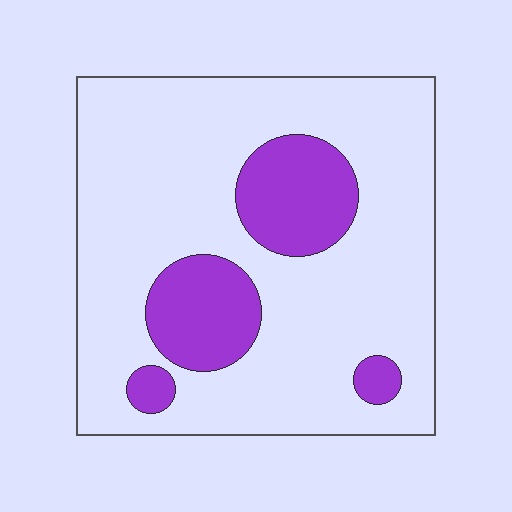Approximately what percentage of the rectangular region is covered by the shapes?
Approximately 20%.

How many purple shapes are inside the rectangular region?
4.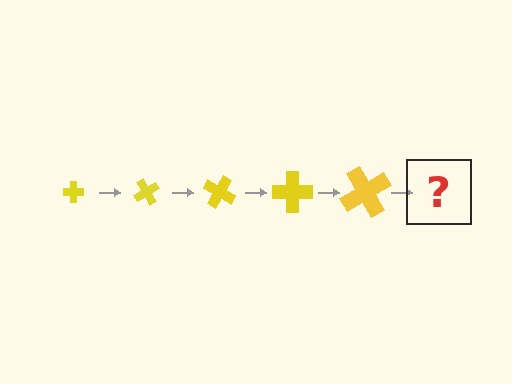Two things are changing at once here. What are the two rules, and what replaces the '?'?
The two rules are that the cross grows larger each step and it rotates 60 degrees each step. The '?' should be a cross, larger than the previous one and rotated 300 degrees from the start.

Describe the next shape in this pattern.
It should be a cross, larger than the previous one and rotated 300 degrees from the start.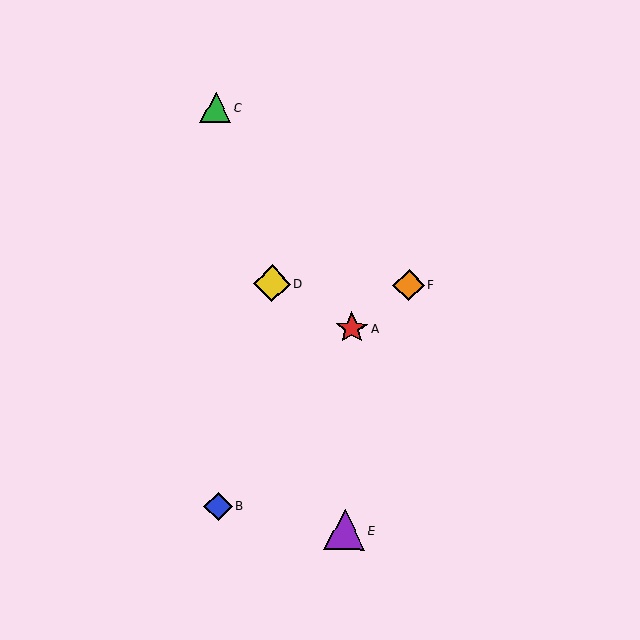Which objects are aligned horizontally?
Objects D, F are aligned horizontally.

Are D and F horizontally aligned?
Yes, both are at y≈283.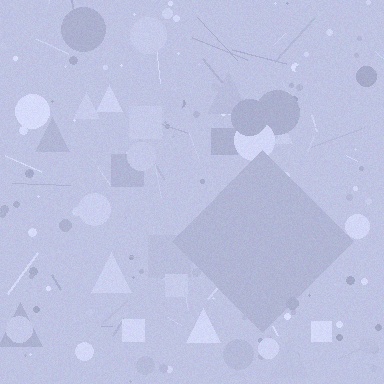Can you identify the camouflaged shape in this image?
The camouflaged shape is a diamond.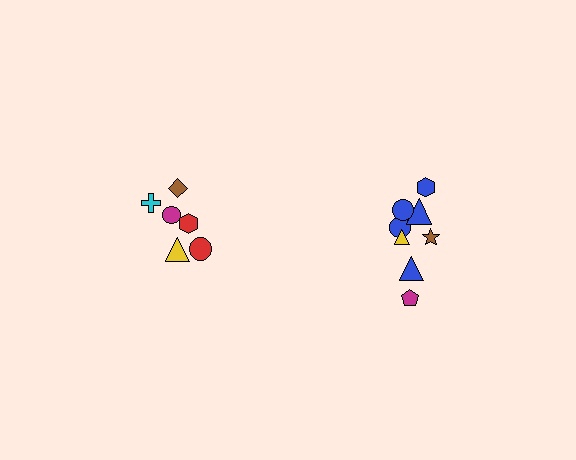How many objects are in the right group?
There are 8 objects.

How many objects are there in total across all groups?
There are 14 objects.